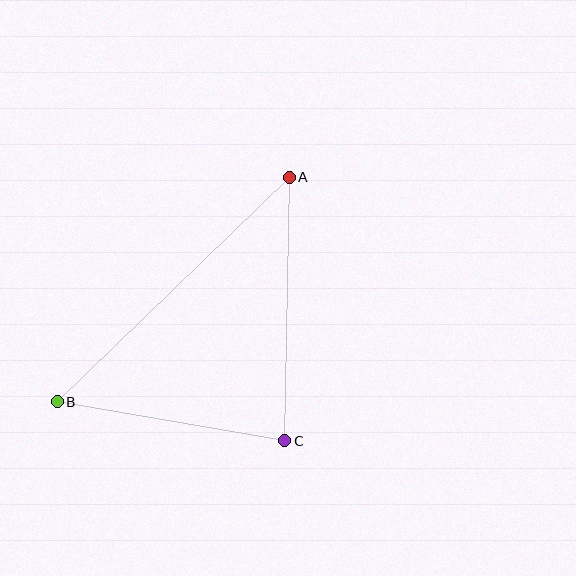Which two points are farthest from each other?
Points A and B are farthest from each other.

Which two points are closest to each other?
Points B and C are closest to each other.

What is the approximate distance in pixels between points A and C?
The distance between A and C is approximately 264 pixels.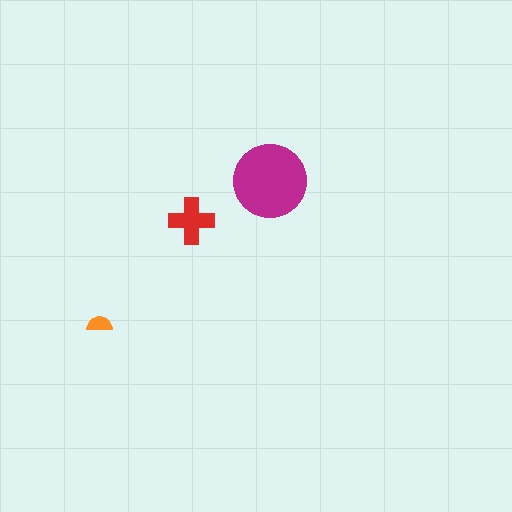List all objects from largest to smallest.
The magenta circle, the red cross, the orange semicircle.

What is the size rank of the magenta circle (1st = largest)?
1st.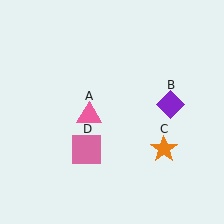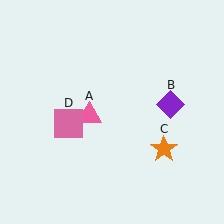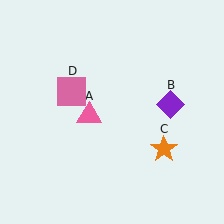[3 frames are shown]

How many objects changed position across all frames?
1 object changed position: pink square (object D).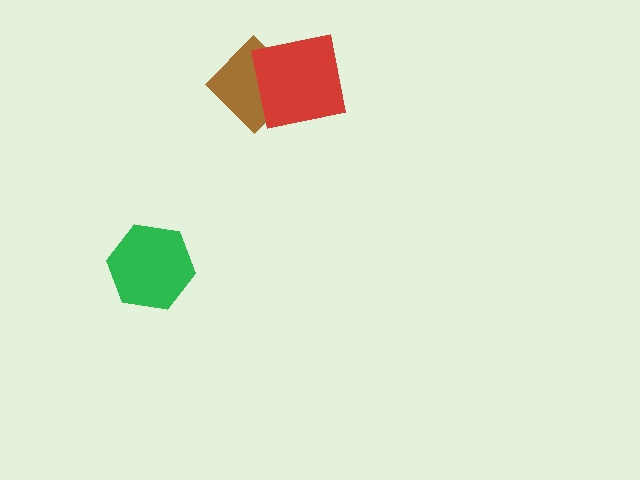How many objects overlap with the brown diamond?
1 object overlaps with the brown diamond.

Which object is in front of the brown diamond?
The red square is in front of the brown diamond.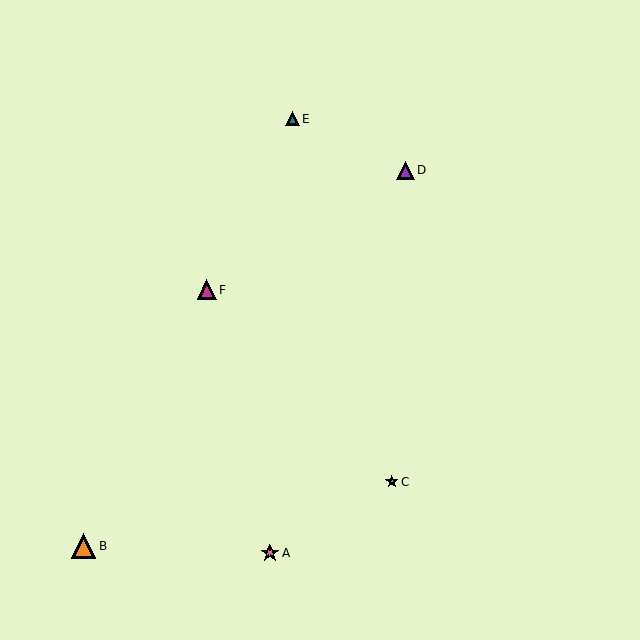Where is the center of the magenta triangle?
The center of the magenta triangle is at (207, 290).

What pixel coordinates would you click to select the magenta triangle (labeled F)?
Click at (207, 290) to select the magenta triangle F.